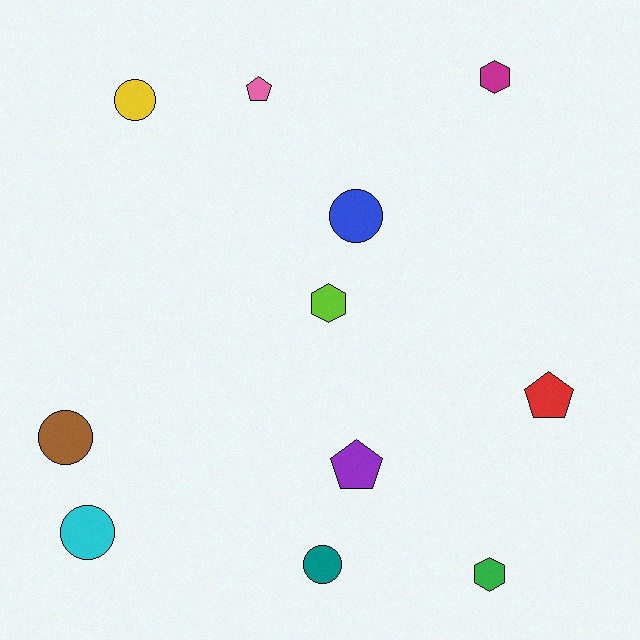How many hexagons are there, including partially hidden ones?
There are 3 hexagons.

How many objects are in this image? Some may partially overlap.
There are 11 objects.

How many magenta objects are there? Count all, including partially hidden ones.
There is 1 magenta object.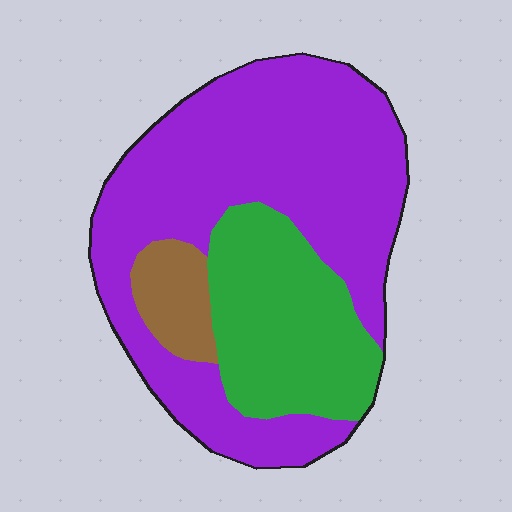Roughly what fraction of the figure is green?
Green takes up between a quarter and a half of the figure.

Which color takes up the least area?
Brown, at roughly 10%.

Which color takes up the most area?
Purple, at roughly 65%.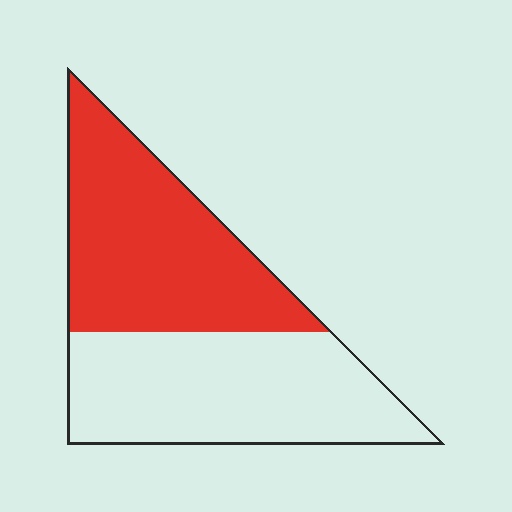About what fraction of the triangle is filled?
About one half (1/2).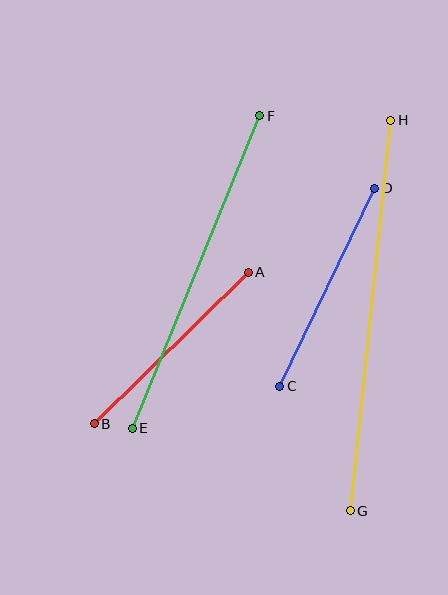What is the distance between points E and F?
The distance is approximately 337 pixels.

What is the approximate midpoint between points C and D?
The midpoint is at approximately (327, 287) pixels.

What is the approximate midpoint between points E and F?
The midpoint is at approximately (196, 272) pixels.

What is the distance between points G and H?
The distance is approximately 393 pixels.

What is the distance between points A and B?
The distance is approximately 216 pixels.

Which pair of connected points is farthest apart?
Points G and H are farthest apart.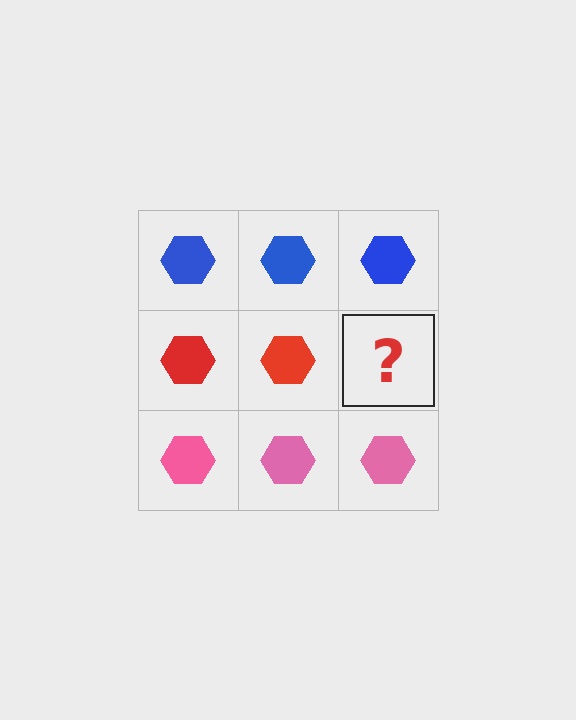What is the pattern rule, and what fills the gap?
The rule is that each row has a consistent color. The gap should be filled with a red hexagon.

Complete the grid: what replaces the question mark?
The question mark should be replaced with a red hexagon.